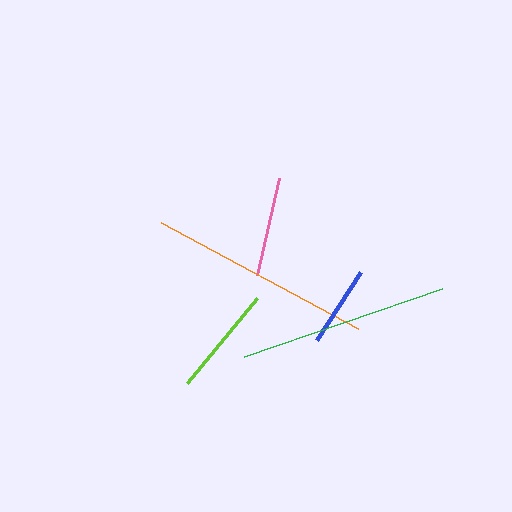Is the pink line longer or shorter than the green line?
The green line is longer than the pink line.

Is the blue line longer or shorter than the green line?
The green line is longer than the blue line.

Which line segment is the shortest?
The blue line is the shortest at approximately 81 pixels.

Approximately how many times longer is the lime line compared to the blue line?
The lime line is approximately 1.4 times the length of the blue line.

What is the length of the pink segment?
The pink segment is approximately 100 pixels long.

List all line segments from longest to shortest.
From longest to shortest: orange, green, lime, pink, blue.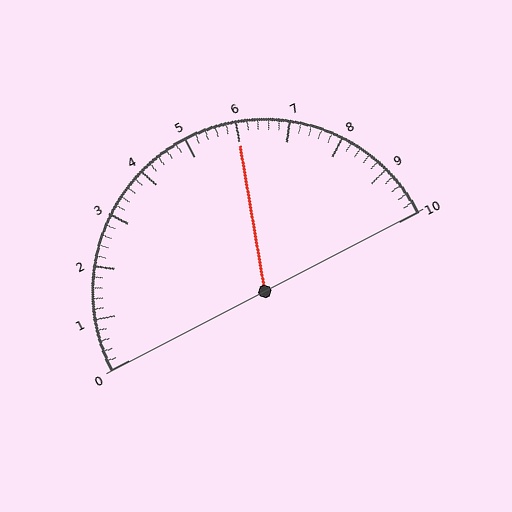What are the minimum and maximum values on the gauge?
The gauge ranges from 0 to 10.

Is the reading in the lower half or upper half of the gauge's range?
The reading is in the upper half of the range (0 to 10).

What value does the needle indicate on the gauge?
The needle indicates approximately 6.0.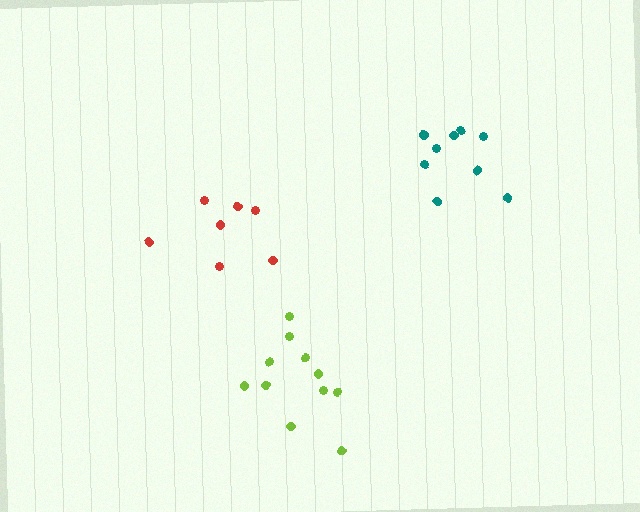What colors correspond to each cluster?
The clusters are colored: red, teal, lime.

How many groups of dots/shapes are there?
There are 3 groups.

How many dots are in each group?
Group 1: 7 dots, Group 2: 9 dots, Group 3: 11 dots (27 total).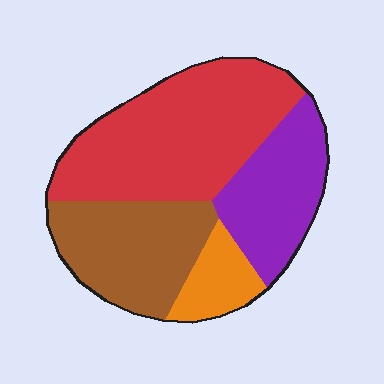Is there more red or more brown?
Red.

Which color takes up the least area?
Orange, at roughly 10%.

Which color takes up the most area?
Red, at roughly 40%.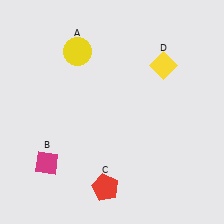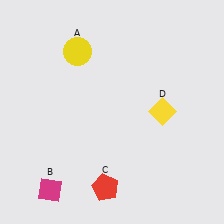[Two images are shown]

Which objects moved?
The objects that moved are: the magenta diamond (B), the yellow diamond (D).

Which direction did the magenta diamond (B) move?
The magenta diamond (B) moved down.